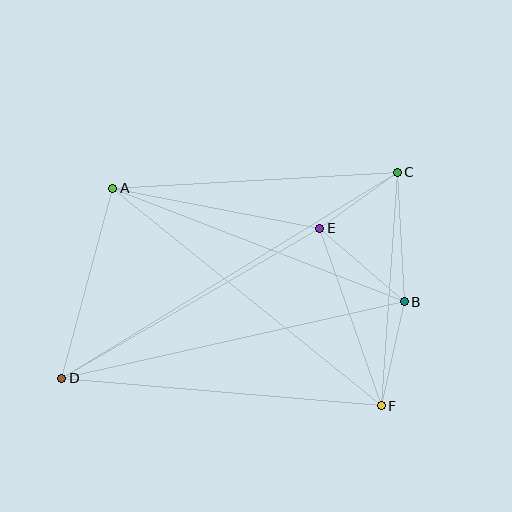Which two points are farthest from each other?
Points C and D are farthest from each other.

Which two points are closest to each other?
Points C and E are closest to each other.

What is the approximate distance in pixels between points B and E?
The distance between B and E is approximately 112 pixels.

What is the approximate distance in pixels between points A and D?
The distance between A and D is approximately 197 pixels.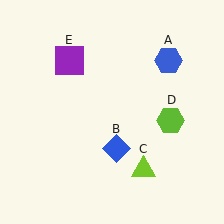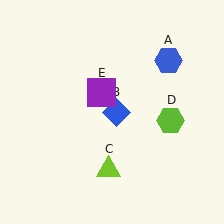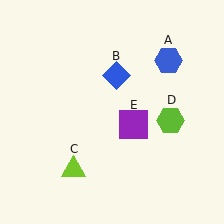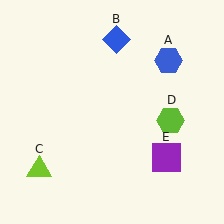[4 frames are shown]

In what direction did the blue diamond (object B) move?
The blue diamond (object B) moved up.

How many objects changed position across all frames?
3 objects changed position: blue diamond (object B), lime triangle (object C), purple square (object E).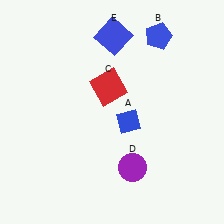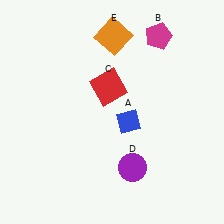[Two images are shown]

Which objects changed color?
B changed from blue to magenta. E changed from blue to orange.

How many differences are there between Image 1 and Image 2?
There are 2 differences between the two images.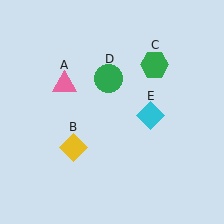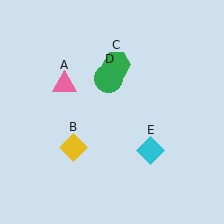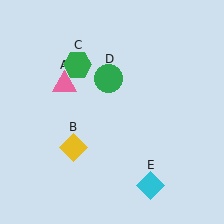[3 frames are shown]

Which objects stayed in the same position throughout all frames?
Pink triangle (object A) and yellow diamond (object B) and green circle (object D) remained stationary.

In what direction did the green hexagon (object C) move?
The green hexagon (object C) moved left.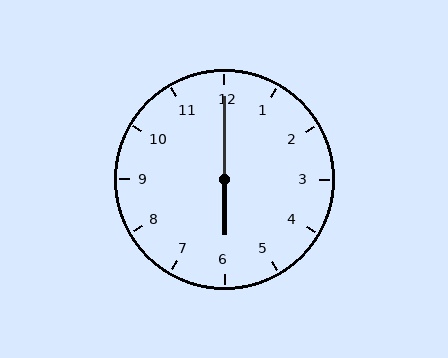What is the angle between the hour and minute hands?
Approximately 180 degrees.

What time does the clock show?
6:00.